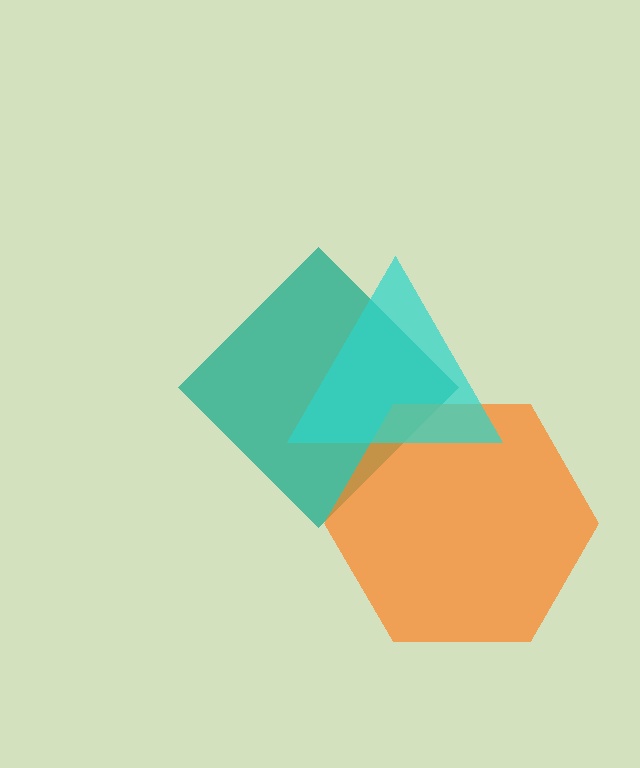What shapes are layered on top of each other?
The layered shapes are: a teal diamond, an orange hexagon, a cyan triangle.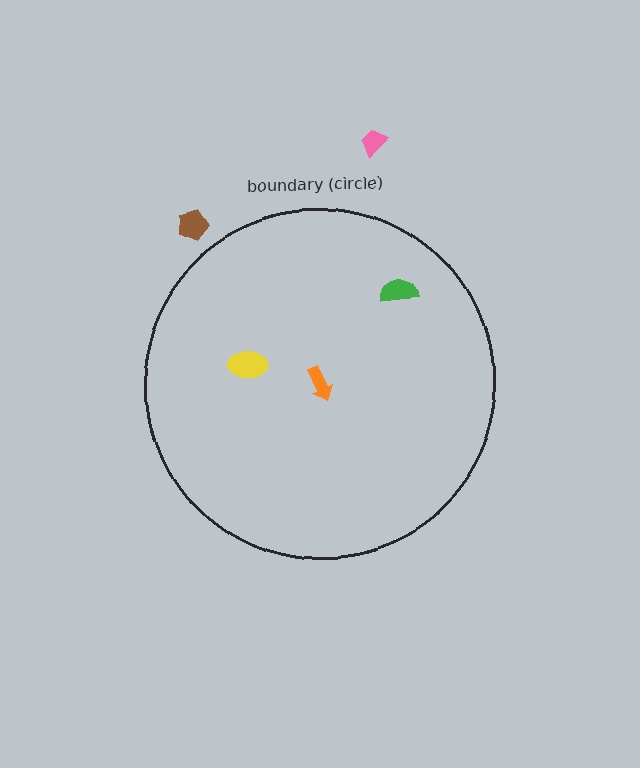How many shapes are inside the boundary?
3 inside, 2 outside.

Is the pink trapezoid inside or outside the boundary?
Outside.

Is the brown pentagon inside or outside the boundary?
Outside.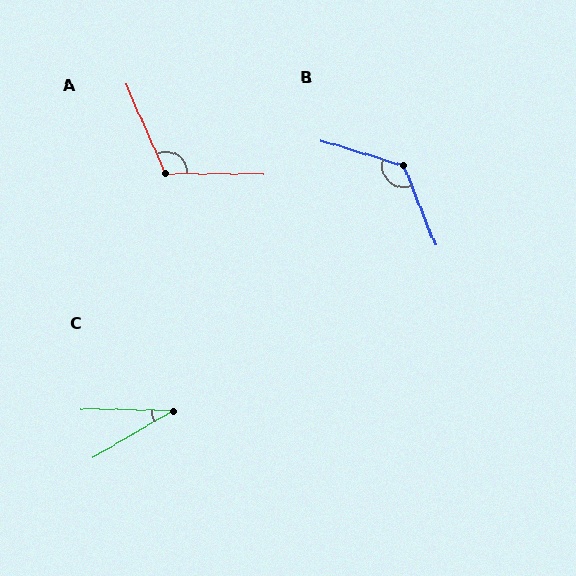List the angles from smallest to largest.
C (32°), A (114°), B (129°).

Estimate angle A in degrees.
Approximately 114 degrees.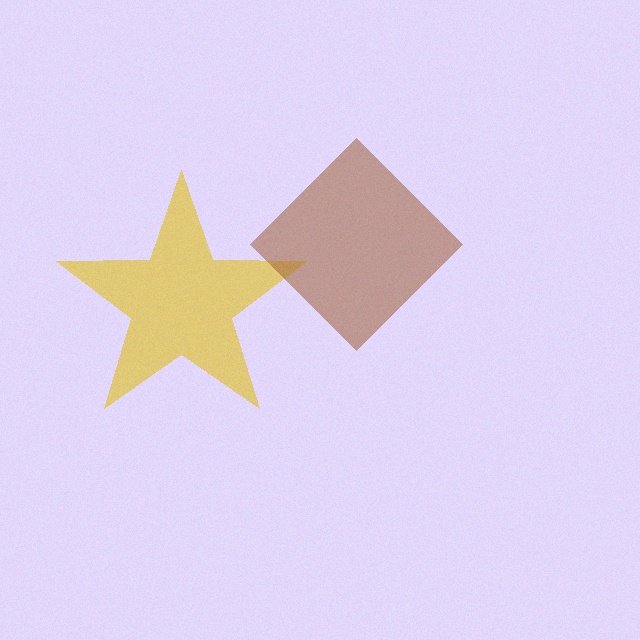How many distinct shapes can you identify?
There are 2 distinct shapes: a yellow star, a brown diamond.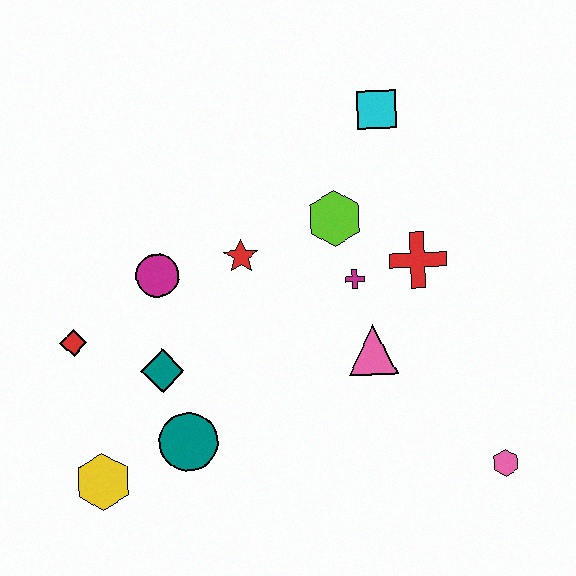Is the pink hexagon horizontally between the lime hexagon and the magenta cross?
No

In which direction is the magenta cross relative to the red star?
The magenta cross is to the right of the red star.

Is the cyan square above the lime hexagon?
Yes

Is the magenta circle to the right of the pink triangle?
No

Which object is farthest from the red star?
The pink hexagon is farthest from the red star.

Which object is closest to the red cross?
The magenta cross is closest to the red cross.